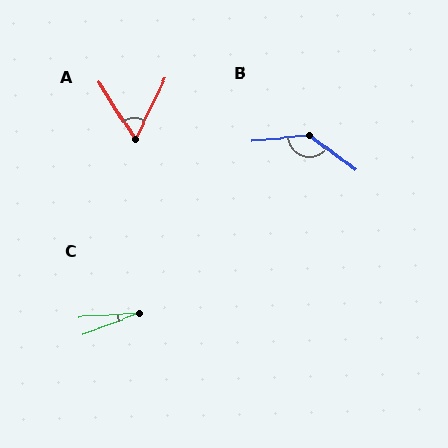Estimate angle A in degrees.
Approximately 59 degrees.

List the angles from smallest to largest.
C (17°), A (59°), B (137°).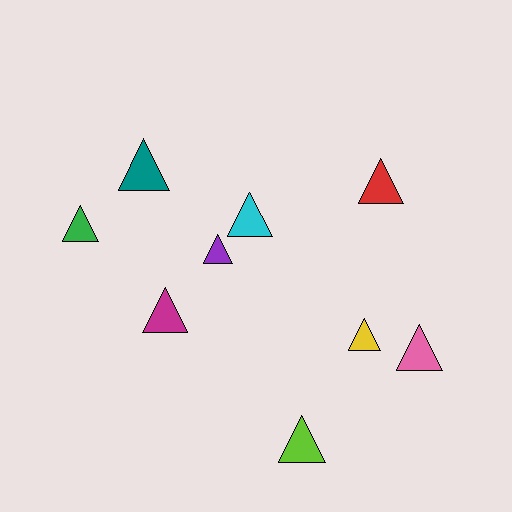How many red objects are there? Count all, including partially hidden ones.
There is 1 red object.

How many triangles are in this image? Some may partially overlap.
There are 9 triangles.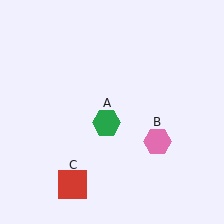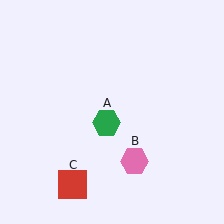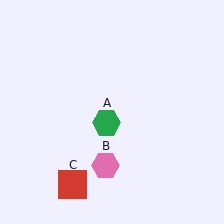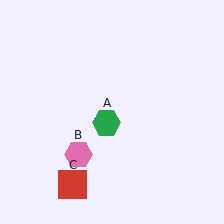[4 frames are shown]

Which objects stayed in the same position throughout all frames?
Green hexagon (object A) and red square (object C) remained stationary.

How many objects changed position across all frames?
1 object changed position: pink hexagon (object B).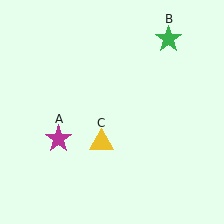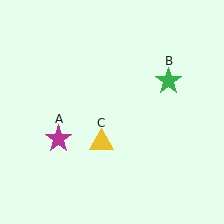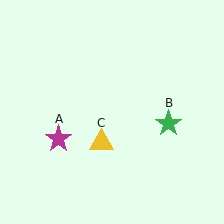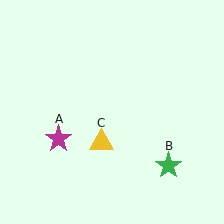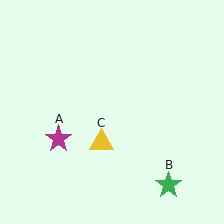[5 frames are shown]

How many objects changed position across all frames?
1 object changed position: green star (object B).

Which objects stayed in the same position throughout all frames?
Magenta star (object A) and yellow triangle (object C) remained stationary.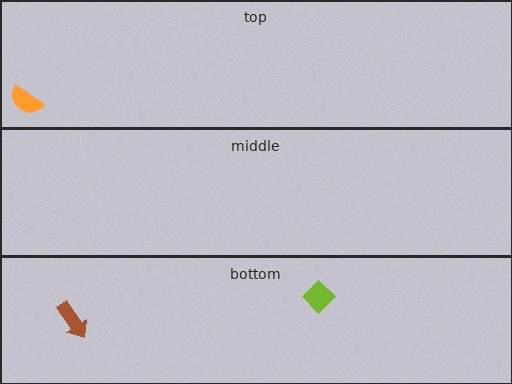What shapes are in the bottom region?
The lime diamond, the brown arrow.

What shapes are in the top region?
The orange semicircle.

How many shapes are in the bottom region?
2.